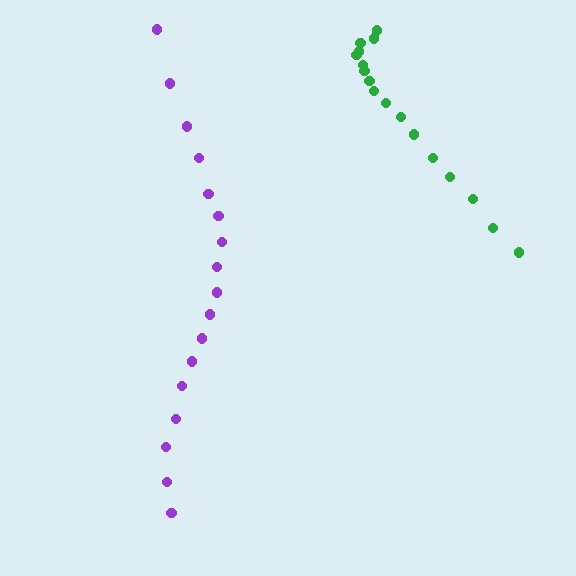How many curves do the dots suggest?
There are 2 distinct paths.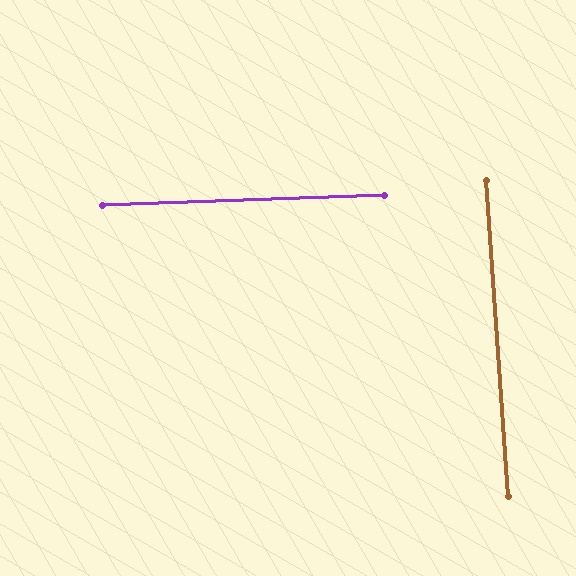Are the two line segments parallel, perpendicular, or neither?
Perpendicular — they meet at approximately 88°.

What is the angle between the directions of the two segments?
Approximately 88 degrees.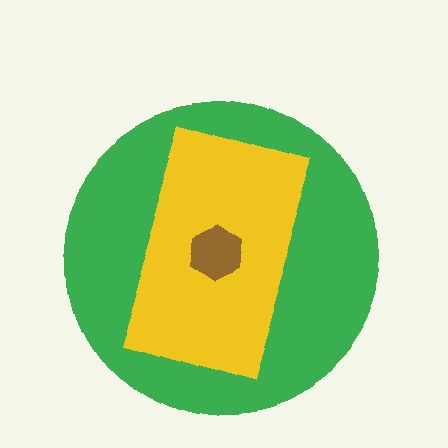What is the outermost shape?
The green circle.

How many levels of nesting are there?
3.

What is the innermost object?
The brown hexagon.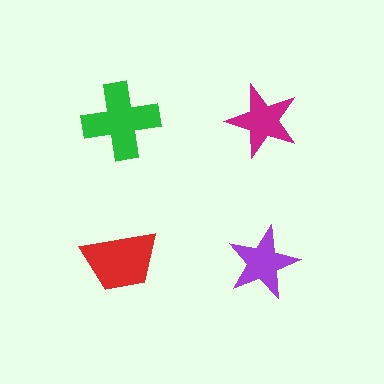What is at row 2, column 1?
A red trapezoid.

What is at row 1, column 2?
A magenta star.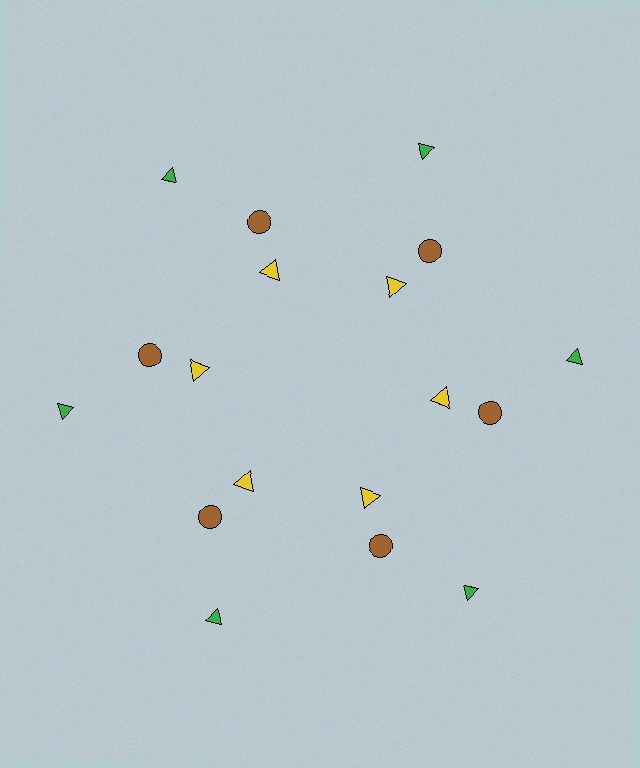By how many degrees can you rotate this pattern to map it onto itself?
The pattern maps onto itself every 60 degrees of rotation.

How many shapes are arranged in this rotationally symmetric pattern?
There are 18 shapes, arranged in 6 groups of 3.